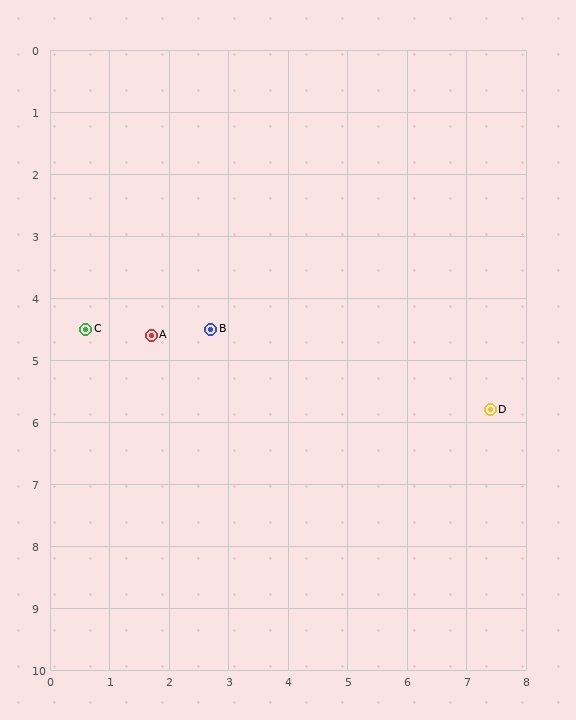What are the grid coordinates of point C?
Point C is at approximately (0.6, 4.5).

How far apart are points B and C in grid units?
Points B and C are about 2.1 grid units apart.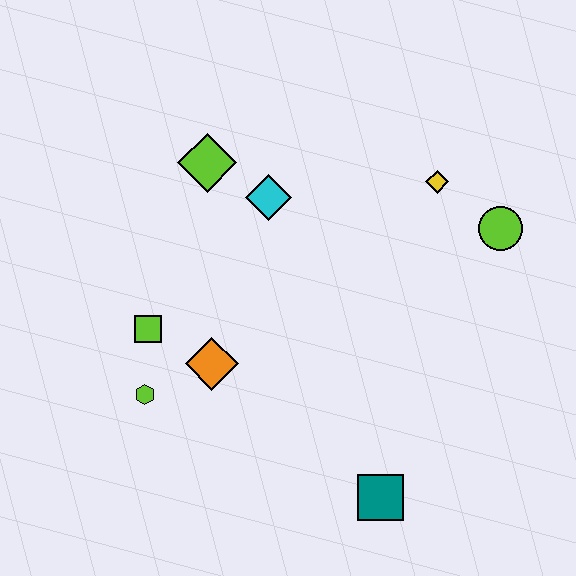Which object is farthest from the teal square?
The lime diamond is farthest from the teal square.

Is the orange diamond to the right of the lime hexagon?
Yes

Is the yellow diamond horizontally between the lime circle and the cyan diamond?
Yes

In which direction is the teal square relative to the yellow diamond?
The teal square is below the yellow diamond.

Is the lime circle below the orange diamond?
No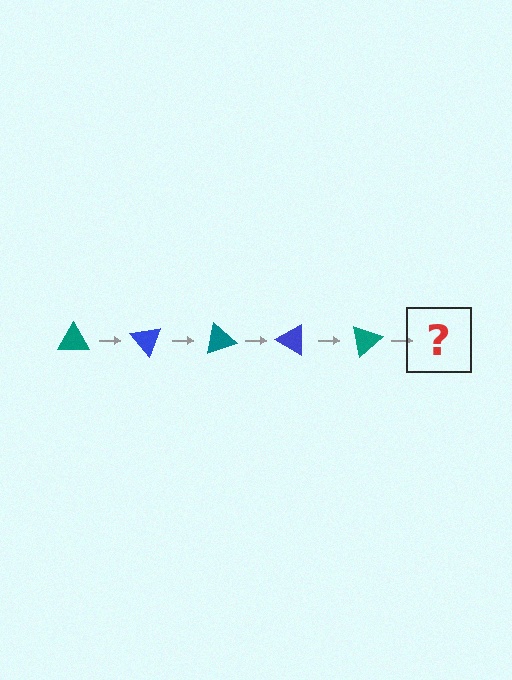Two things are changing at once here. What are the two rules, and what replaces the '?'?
The two rules are that it rotates 50 degrees each step and the color cycles through teal and blue. The '?' should be a blue triangle, rotated 250 degrees from the start.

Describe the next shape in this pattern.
It should be a blue triangle, rotated 250 degrees from the start.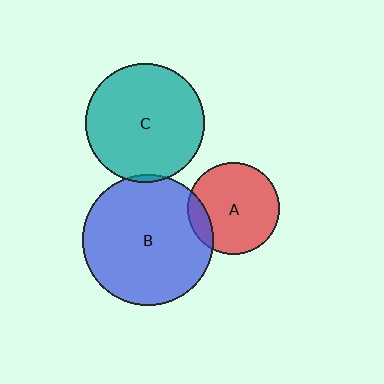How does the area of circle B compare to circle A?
Approximately 2.1 times.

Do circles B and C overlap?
Yes.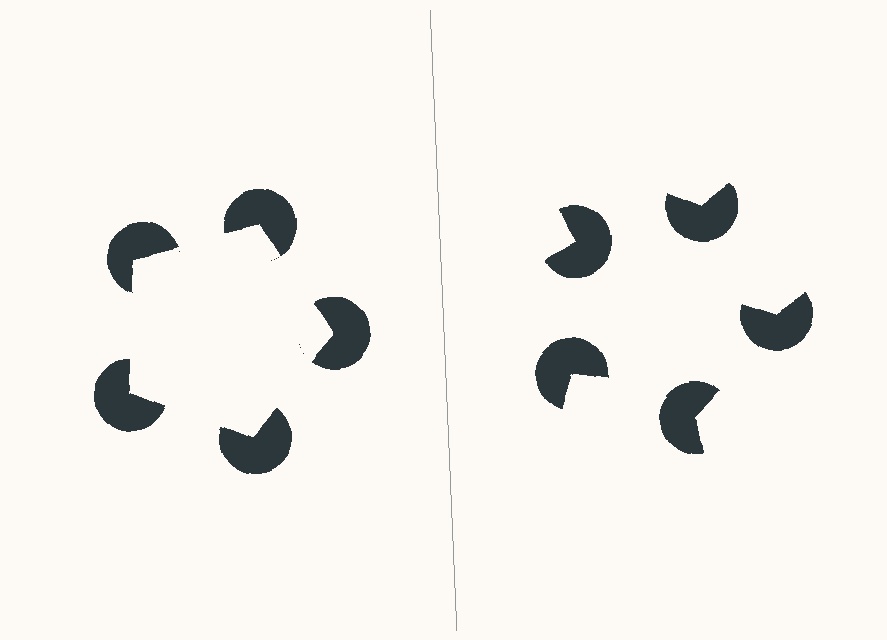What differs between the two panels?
The pac-man discs are positioned identically on both sides; only the wedge orientations differ. On the left they align to a pentagon; on the right they are misaligned.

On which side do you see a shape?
An illusory pentagon appears on the left side. On the right side the wedge cuts are rotated, so no coherent shape forms.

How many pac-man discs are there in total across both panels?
10 — 5 on each side.